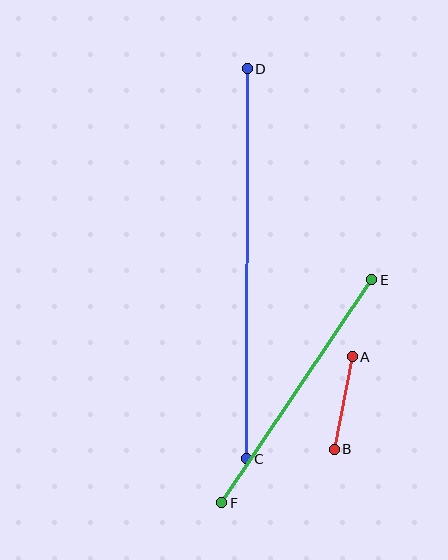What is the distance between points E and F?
The distance is approximately 269 pixels.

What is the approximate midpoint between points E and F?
The midpoint is at approximately (297, 391) pixels.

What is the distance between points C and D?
The distance is approximately 390 pixels.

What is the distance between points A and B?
The distance is approximately 94 pixels.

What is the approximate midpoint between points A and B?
The midpoint is at approximately (343, 403) pixels.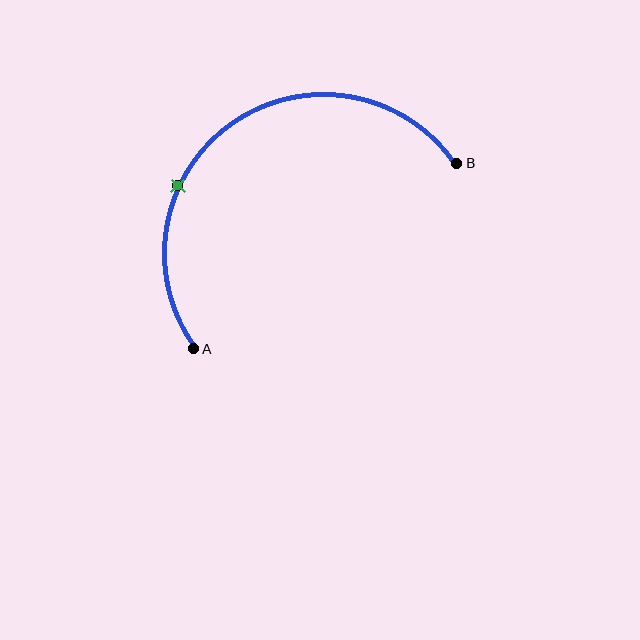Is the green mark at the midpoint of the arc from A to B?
No. The green mark lies on the arc but is closer to endpoint A. The arc midpoint would be at the point on the curve equidistant along the arc from both A and B.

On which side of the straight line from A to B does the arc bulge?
The arc bulges above and to the left of the straight line connecting A and B.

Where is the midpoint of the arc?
The arc midpoint is the point on the curve farthest from the straight line joining A and B. It sits above and to the left of that line.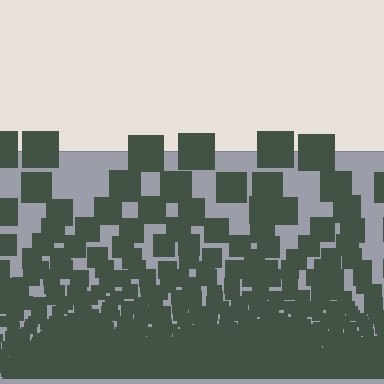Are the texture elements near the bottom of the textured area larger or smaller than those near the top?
Smaller. The gradient is inverted — elements near the bottom are smaller and denser.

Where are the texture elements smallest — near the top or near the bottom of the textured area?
Near the bottom.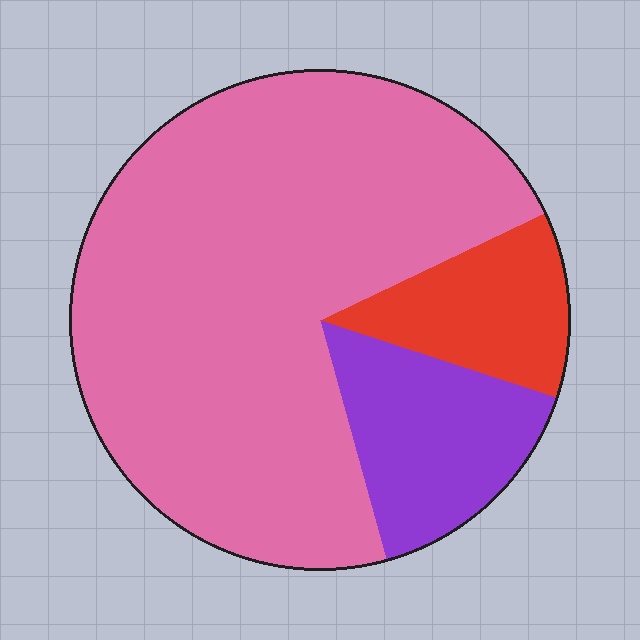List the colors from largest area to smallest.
From largest to smallest: pink, purple, red.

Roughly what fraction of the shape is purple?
Purple covers around 15% of the shape.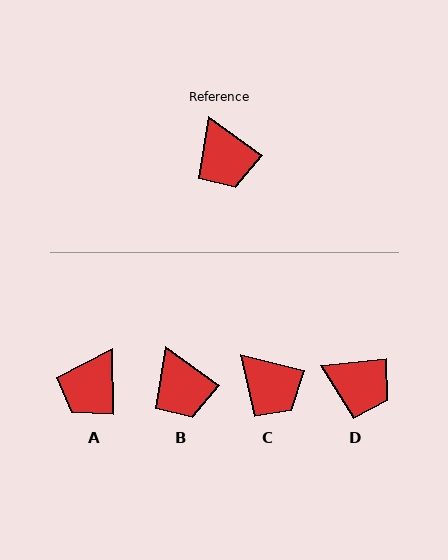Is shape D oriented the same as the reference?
No, it is off by about 42 degrees.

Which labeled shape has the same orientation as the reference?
B.